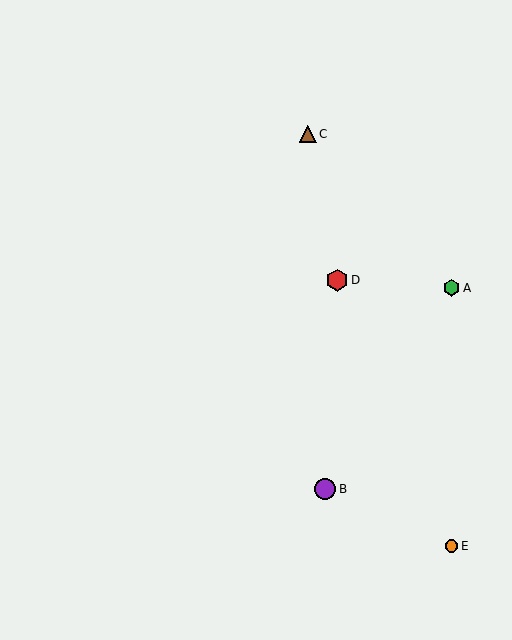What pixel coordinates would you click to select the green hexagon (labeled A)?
Click at (451, 288) to select the green hexagon A.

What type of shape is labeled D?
Shape D is a red hexagon.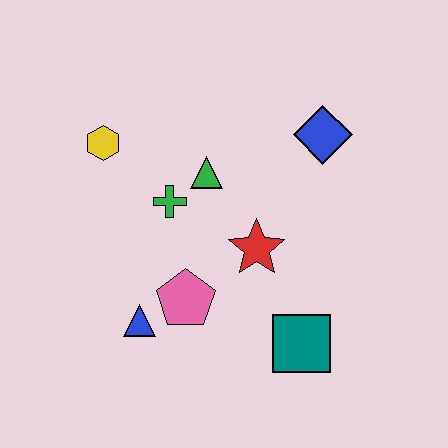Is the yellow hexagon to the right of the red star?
No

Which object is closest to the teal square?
The red star is closest to the teal square.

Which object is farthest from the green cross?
The teal square is farthest from the green cross.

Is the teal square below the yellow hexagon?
Yes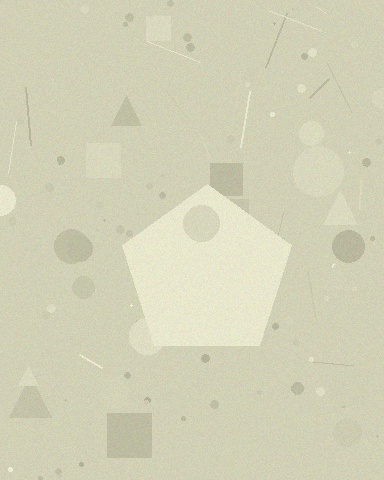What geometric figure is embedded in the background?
A pentagon is embedded in the background.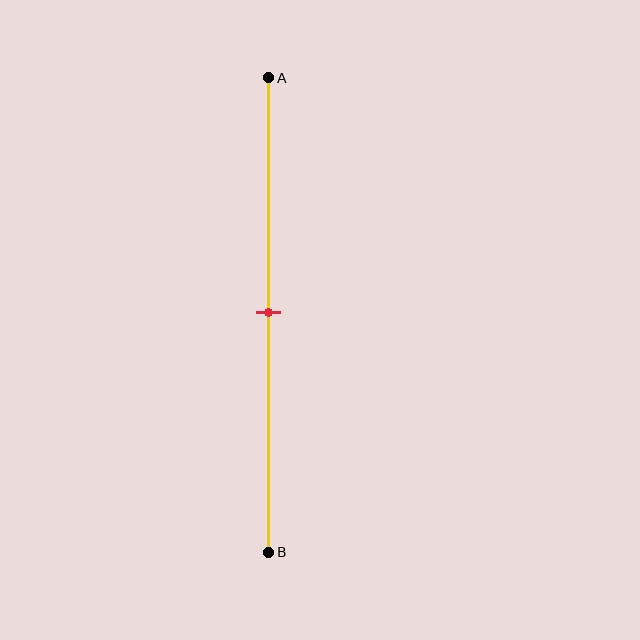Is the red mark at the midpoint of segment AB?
Yes, the mark is approximately at the midpoint.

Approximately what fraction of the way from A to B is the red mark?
The red mark is approximately 50% of the way from A to B.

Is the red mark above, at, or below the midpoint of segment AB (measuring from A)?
The red mark is approximately at the midpoint of segment AB.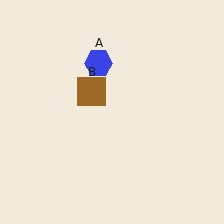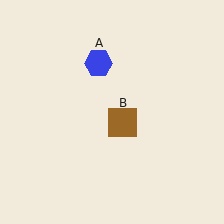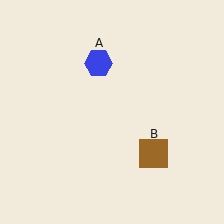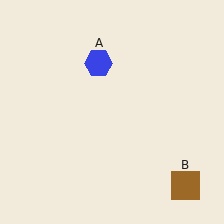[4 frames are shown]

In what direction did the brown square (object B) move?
The brown square (object B) moved down and to the right.